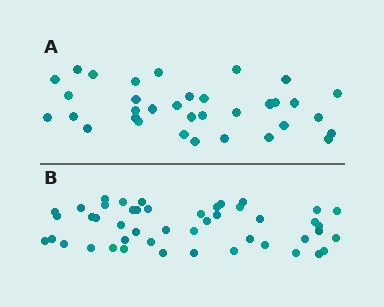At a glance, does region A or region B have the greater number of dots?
Region B (the bottom region) has more dots.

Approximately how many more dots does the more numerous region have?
Region B has approximately 15 more dots than region A.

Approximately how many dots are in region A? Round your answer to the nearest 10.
About 30 dots. (The exact count is 34, which rounds to 30.)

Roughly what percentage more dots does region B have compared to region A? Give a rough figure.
About 40% more.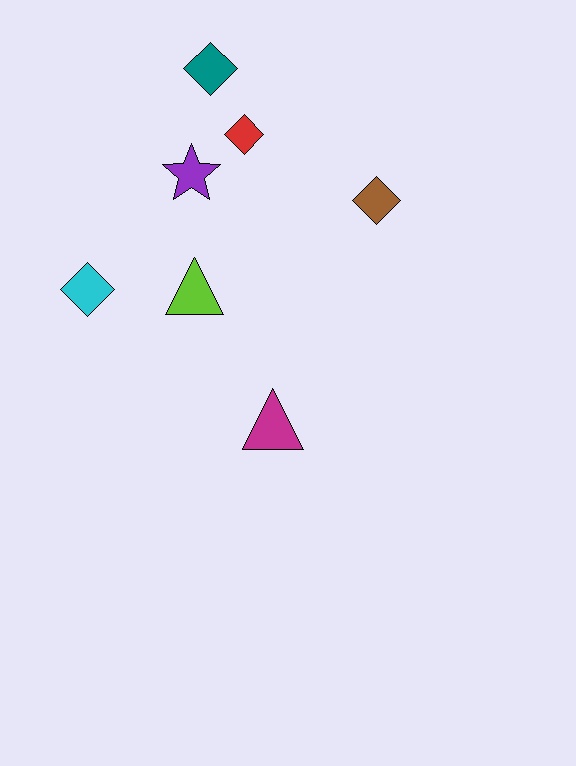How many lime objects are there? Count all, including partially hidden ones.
There is 1 lime object.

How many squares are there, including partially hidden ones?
There are no squares.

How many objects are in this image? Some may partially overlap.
There are 7 objects.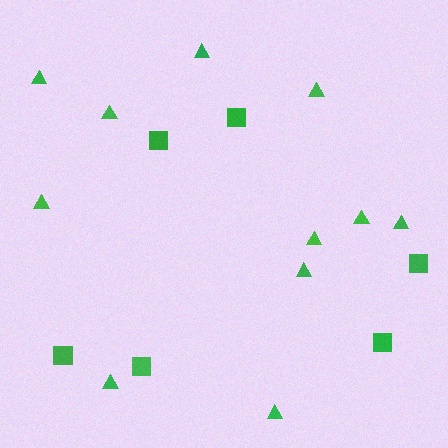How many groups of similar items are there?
There are 2 groups: one group of triangles (11) and one group of squares (6).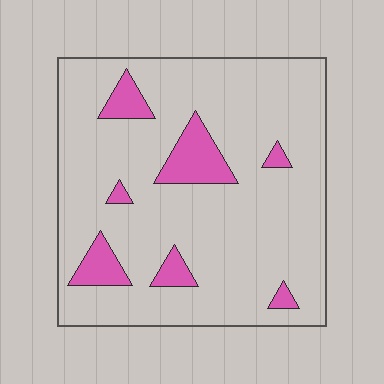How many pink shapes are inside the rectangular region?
7.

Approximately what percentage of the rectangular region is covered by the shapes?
Approximately 10%.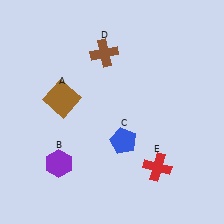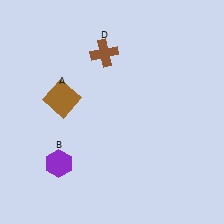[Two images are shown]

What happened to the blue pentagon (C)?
The blue pentagon (C) was removed in Image 2. It was in the bottom-right area of Image 1.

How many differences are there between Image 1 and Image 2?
There are 2 differences between the two images.